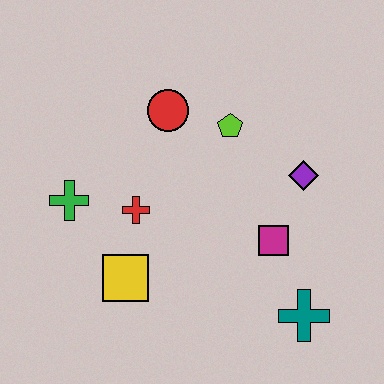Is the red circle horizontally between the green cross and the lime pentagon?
Yes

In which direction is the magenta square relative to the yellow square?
The magenta square is to the right of the yellow square.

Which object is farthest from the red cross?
The teal cross is farthest from the red cross.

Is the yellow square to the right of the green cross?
Yes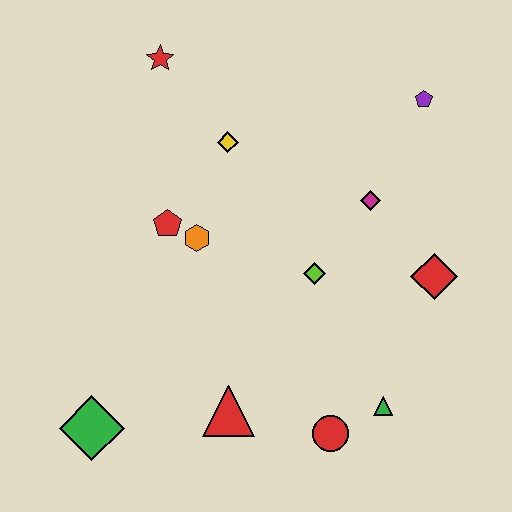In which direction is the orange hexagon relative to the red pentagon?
The orange hexagon is to the right of the red pentagon.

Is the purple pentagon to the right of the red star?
Yes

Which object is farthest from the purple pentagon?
The green diamond is farthest from the purple pentagon.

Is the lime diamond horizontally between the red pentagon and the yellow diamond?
No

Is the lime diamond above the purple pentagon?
No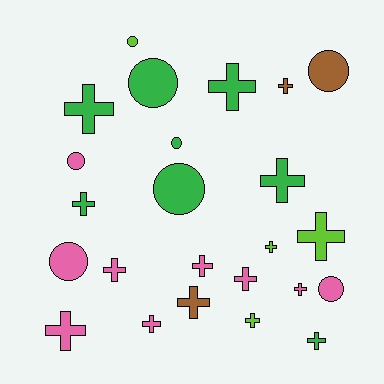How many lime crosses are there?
There are 3 lime crosses.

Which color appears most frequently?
Pink, with 9 objects.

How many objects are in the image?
There are 24 objects.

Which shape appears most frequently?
Cross, with 16 objects.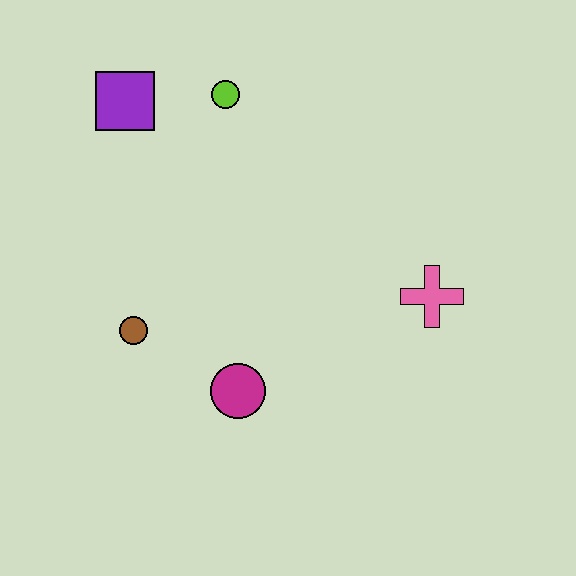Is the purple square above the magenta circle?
Yes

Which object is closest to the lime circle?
The purple square is closest to the lime circle.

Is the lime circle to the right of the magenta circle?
No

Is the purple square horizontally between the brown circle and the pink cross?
No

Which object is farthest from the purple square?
The pink cross is farthest from the purple square.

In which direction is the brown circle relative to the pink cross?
The brown circle is to the left of the pink cross.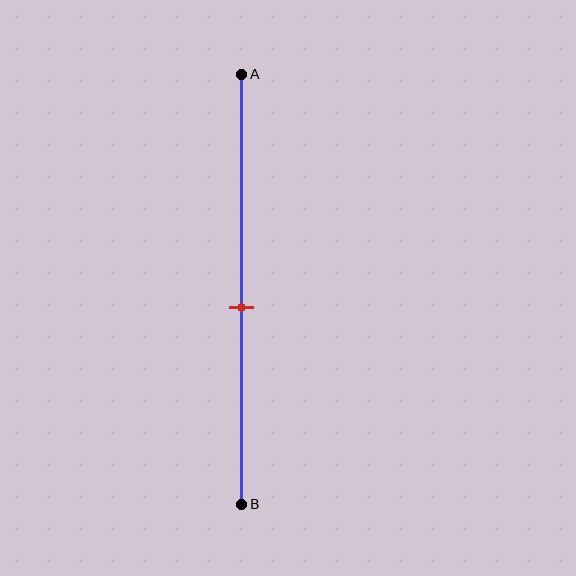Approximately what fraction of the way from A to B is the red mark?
The red mark is approximately 55% of the way from A to B.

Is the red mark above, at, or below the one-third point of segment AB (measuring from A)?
The red mark is below the one-third point of segment AB.